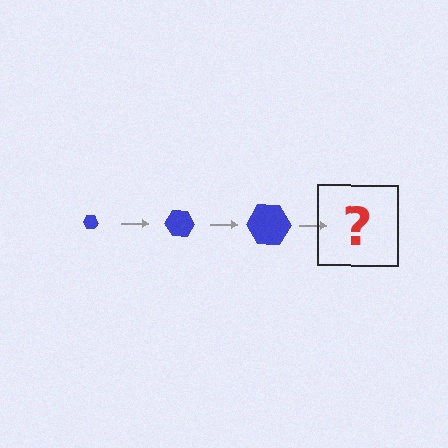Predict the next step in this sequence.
The next step is a blue hexagon, larger than the previous one.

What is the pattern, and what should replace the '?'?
The pattern is that the hexagon gets progressively larger each step. The '?' should be a blue hexagon, larger than the previous one.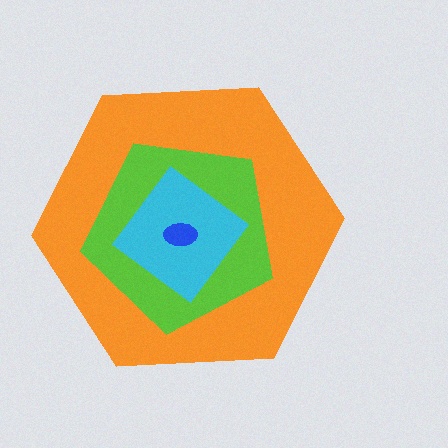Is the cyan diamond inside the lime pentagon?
Yes.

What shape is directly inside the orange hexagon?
The lime pentagon.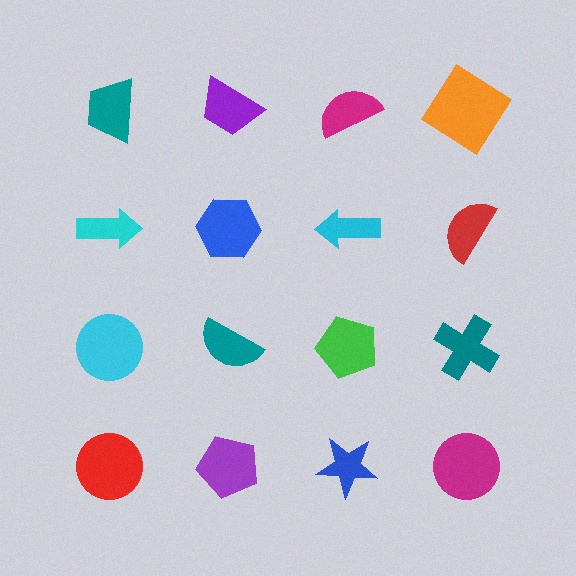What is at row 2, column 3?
A cyan arrow.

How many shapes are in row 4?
4 shapes.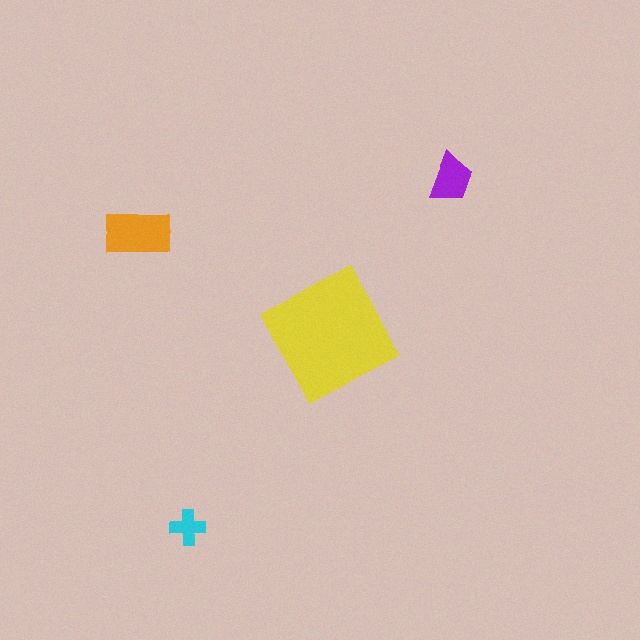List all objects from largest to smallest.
The yellow square, the orange rectangle, the purple trapezoid, the cyan cross.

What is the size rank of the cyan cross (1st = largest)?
4th.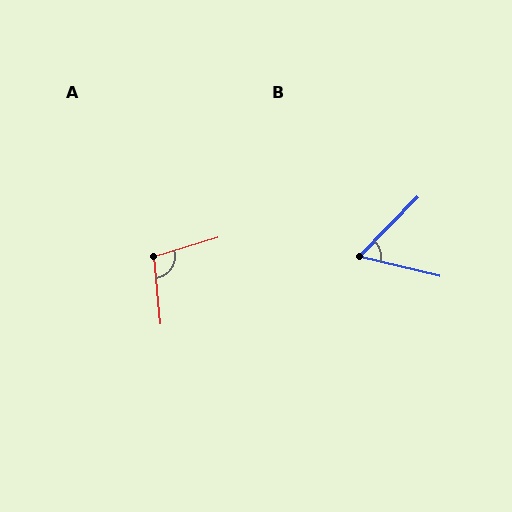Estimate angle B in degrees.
Approximately 59 degrees.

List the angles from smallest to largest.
B (59°), A (101°).